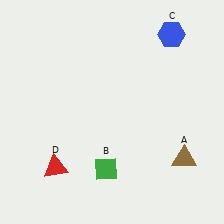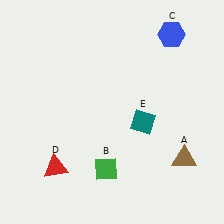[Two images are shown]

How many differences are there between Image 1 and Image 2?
There is 1 difference between the two images.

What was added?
A teal diamond (E) was added in Image 2.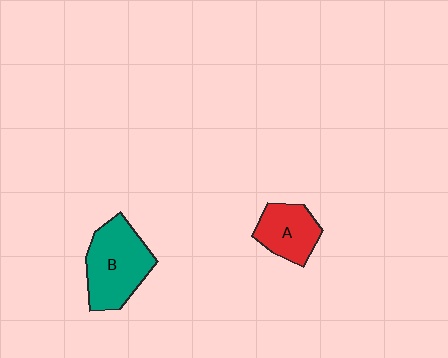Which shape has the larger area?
Shape B (teal).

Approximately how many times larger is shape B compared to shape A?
Approximately 1.5 times.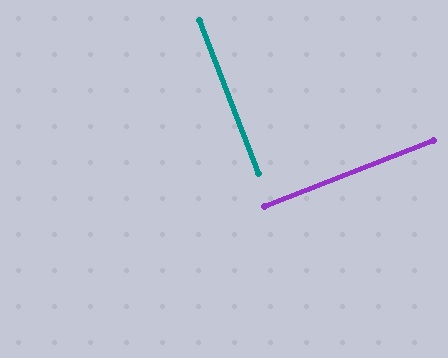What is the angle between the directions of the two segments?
Approximately 89 degrees.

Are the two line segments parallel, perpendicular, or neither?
Perpendicular — they meet at approximately 89°.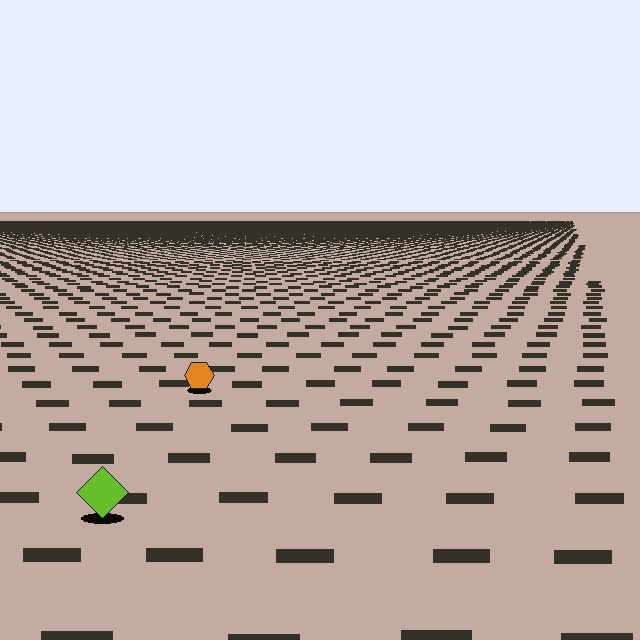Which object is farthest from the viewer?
The orange hexagon is farthest from the viewer. It appears smaller and the ground texture around it is denser.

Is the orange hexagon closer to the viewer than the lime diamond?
No. The lime diamond is closer — you can tell from the texture gradient: the ground texture is coarser near it.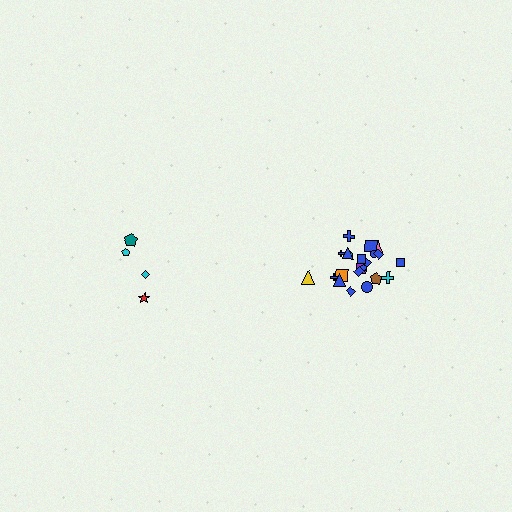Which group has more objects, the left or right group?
The right group.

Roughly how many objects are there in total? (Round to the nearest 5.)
Roughly 25 objects in total.